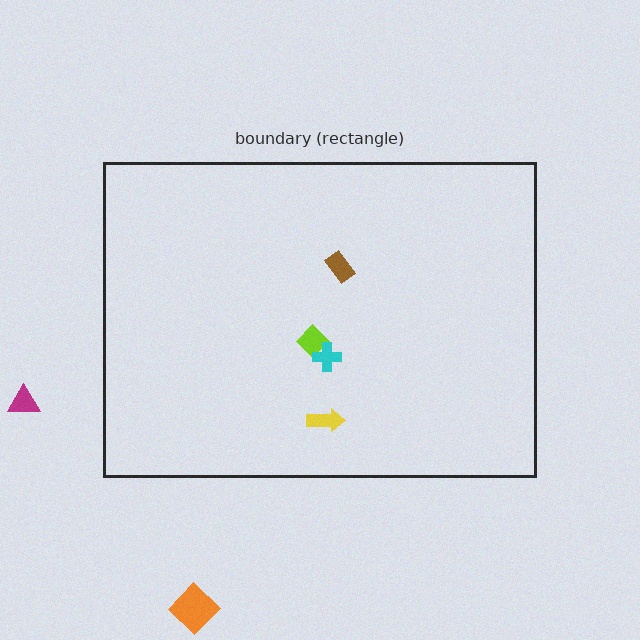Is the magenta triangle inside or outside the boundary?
Outside.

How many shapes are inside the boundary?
4 inside, 2 outside.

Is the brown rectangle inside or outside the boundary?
Inside.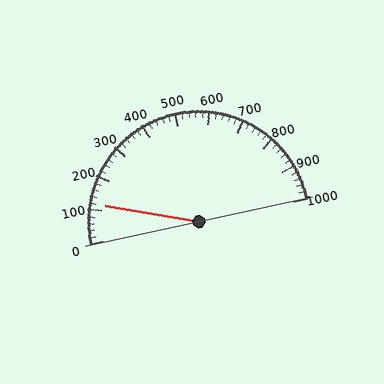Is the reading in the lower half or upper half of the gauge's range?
The reading is in the lower half of the range (0 to 1000).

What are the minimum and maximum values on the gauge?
The gauge ranges from 0 to 1000.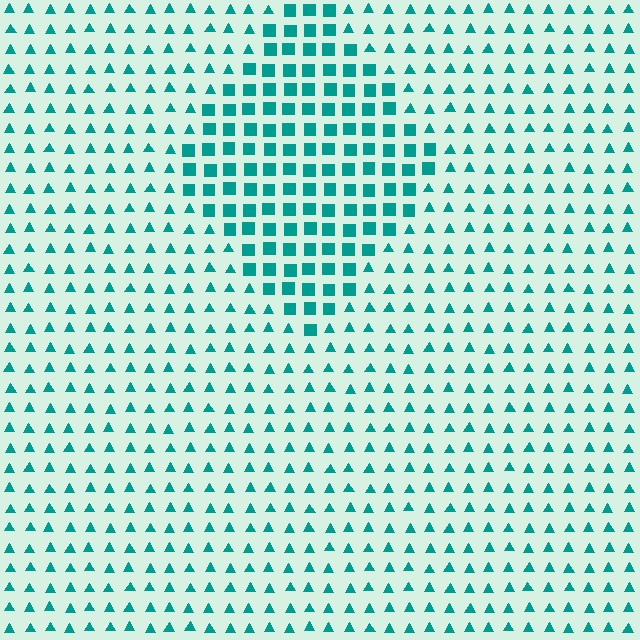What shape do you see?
I see a diamond.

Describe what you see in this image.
The image is filled with small teal elements arranged in a uniform grid. A diamond-shaped region contains squares, while the surrounding area contains triangles. The boundary is defined purely by the change in element shape.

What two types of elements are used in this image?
The image uses squares inside the diamond region and triangles outside it.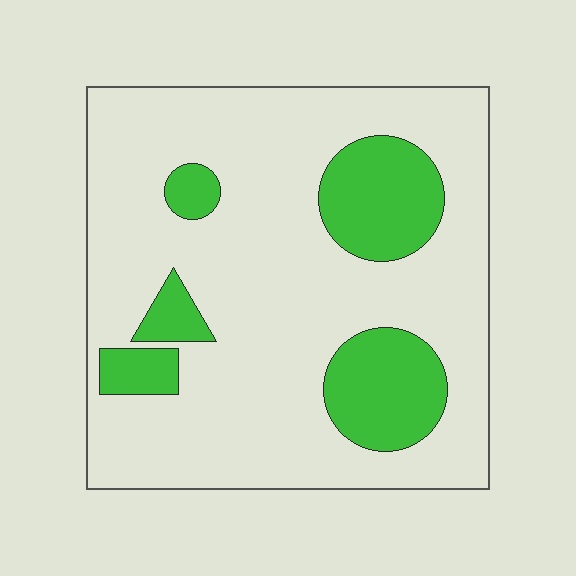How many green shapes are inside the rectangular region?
5.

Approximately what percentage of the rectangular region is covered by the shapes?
Approximately 20%.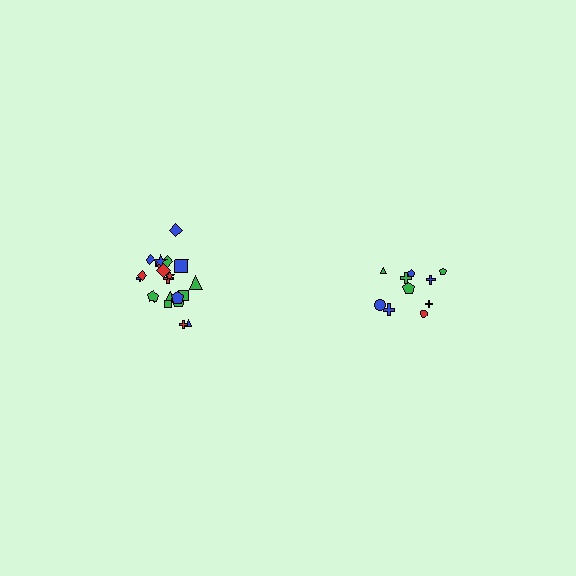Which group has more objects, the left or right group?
The left group.